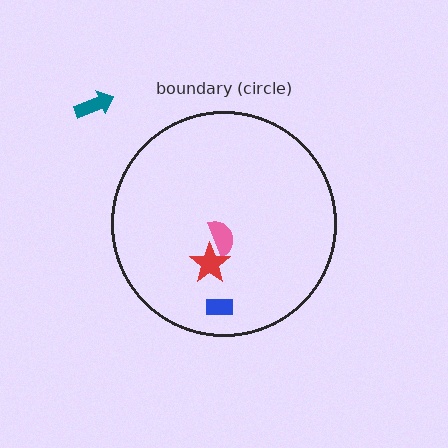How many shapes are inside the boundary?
3 inside, 1 outside.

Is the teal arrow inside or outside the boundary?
Outside.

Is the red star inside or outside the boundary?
Inside.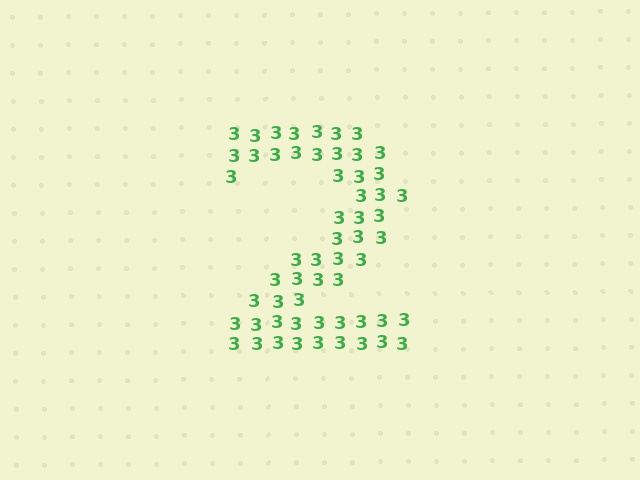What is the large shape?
The large shape is the digit 2.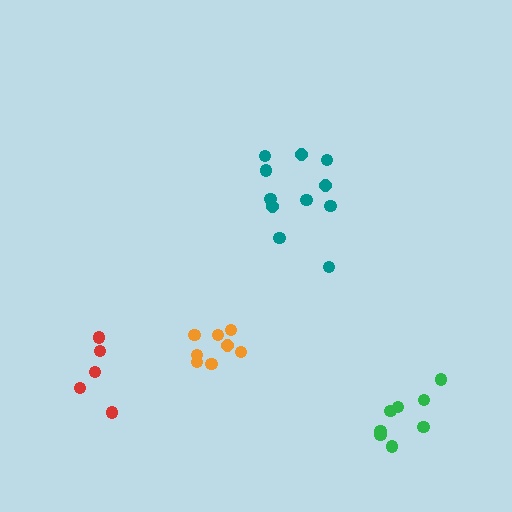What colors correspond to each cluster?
The clusters are colored: teal, orange, green, red.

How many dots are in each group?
Group 1: 11 dots, Group 2: 8 dots, Group 3: 8 dots, Group 4: 5 dots (32 total).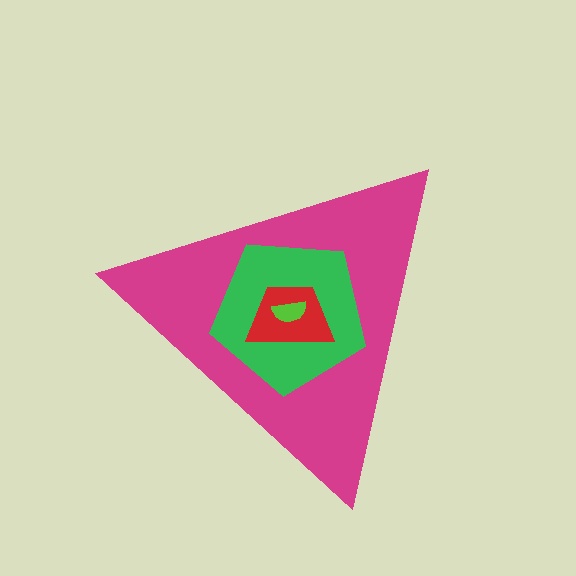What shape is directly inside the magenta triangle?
The green pentagon.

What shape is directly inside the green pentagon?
The red trapezoid.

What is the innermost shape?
The lime semicircle.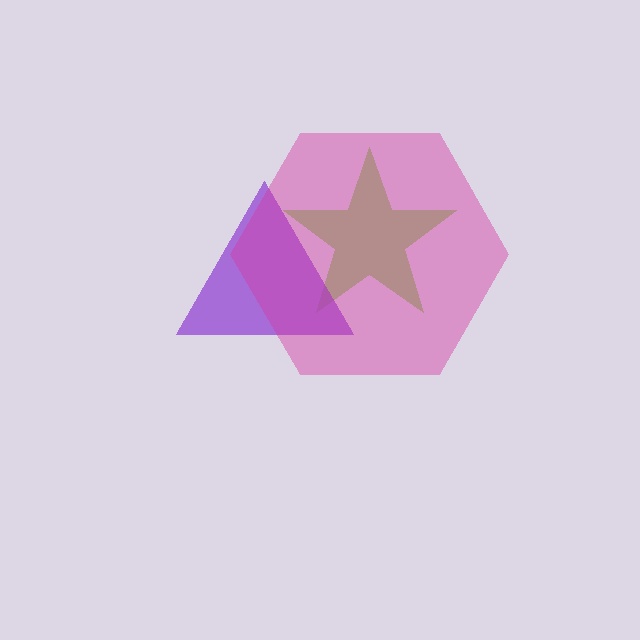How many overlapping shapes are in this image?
There are 3 overlapping shapes in the image.